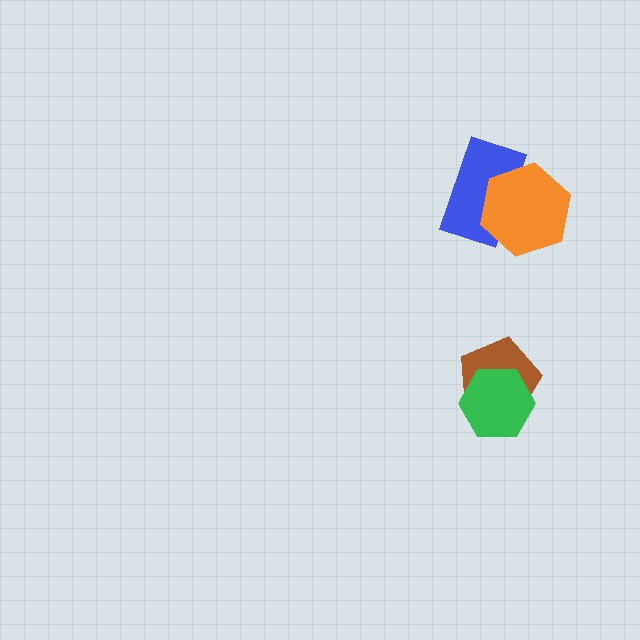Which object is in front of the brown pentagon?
The green hexagon is in front of the brown pentagon.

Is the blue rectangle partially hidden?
Yes, it is partially covered by another shape.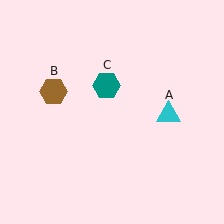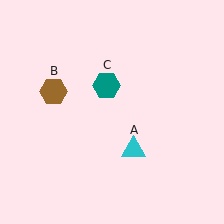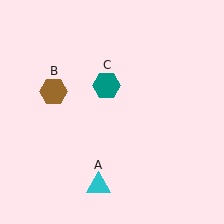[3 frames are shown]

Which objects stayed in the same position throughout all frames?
Brown hexagon (object B) and teal hexagon (object C) remained stationary.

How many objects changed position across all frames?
1 object changed position: cyan triangle (object A).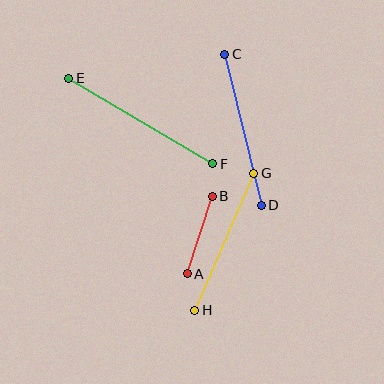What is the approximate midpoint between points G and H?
The midpoint is at approximately (224, 242) pixels.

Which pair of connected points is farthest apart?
Points E and F are farthest apart.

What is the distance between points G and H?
The distance is approximately 149 pixels.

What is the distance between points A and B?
The distance is approximately 81 pixels.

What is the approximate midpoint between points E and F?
The midpoint is at approximately (141, 121) pixels.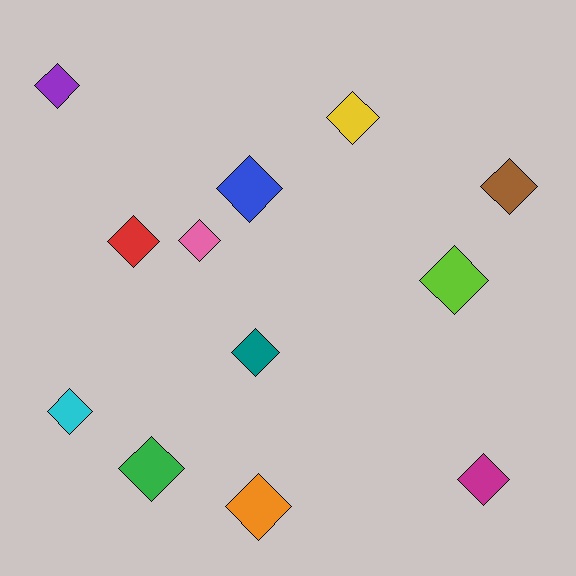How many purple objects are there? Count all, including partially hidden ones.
There is 1 purple object.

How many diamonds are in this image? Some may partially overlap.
There are 12 diamonds.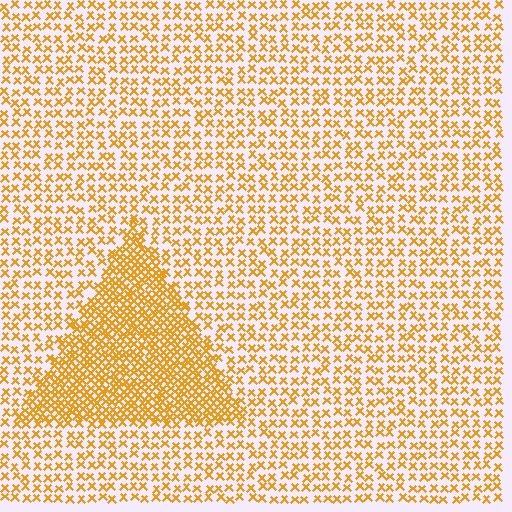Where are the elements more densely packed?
The elements are more densely packed inside the triangle boundary.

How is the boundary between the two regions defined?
The boundary is defined by a change in element density (approximately 2.2x ratio). All elements are the same color, size, and shape.